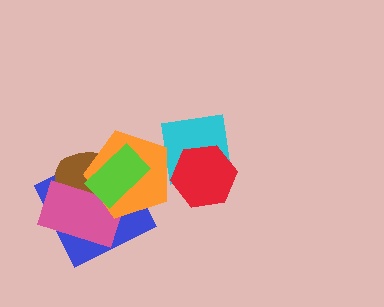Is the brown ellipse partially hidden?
Yes, it is partially covered by another shape.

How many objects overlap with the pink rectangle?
4 objects overlap with the pink rectangle.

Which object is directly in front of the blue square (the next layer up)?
The brown ellipse is directly in front of the blue square.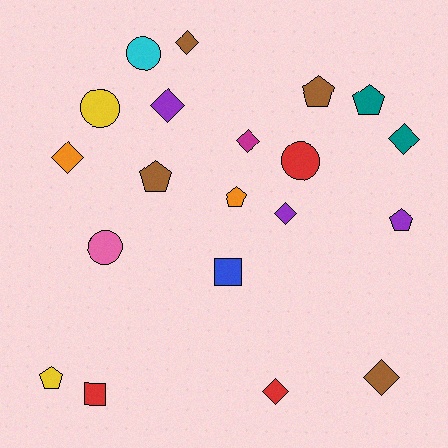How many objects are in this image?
There are 20 objects.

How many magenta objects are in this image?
There is 1 magenta object.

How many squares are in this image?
There are 2 squares.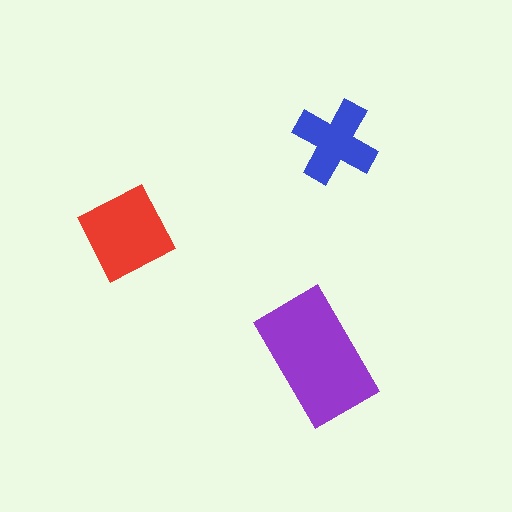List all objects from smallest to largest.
The blue cross, the red square, the purple rectangle.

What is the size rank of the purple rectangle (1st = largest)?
1st.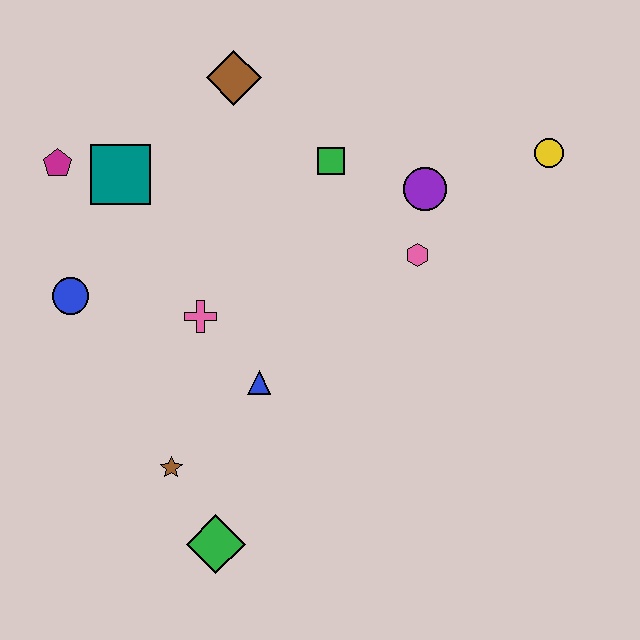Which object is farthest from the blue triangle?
The yellow circle is farthest from the blue triangle.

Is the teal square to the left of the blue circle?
No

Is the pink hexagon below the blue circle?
No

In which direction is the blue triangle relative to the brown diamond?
The blue triangle is below the brown diamond.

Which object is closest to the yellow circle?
The purple circle is closest to the yellow circle.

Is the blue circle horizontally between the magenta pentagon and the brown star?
Yes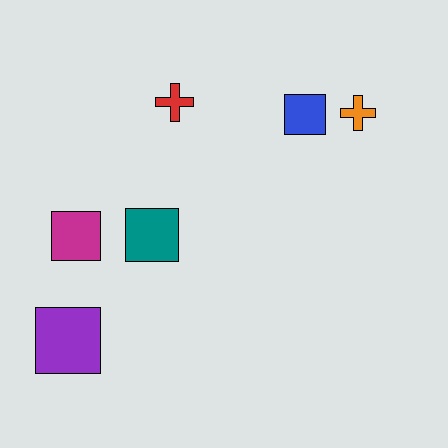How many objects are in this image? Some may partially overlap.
There are 6 objects.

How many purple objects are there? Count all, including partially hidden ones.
There is 1 purple object.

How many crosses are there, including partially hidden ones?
There are 2 crosses.